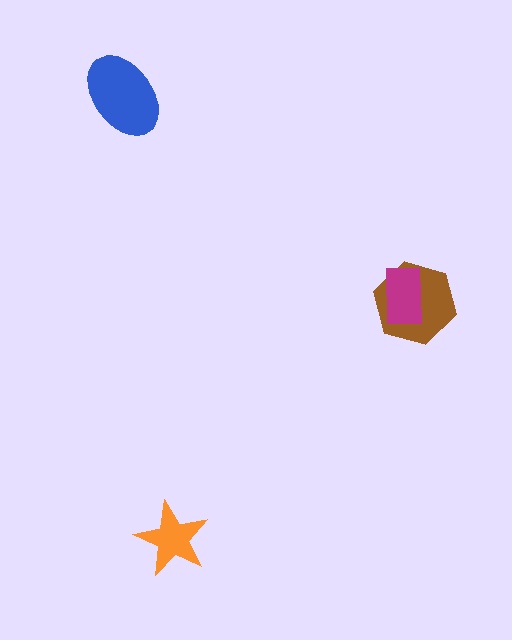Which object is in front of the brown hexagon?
The magenta rectangle is in front of the brown hexagon.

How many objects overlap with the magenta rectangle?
1 object overlaps with the magenta rectangle.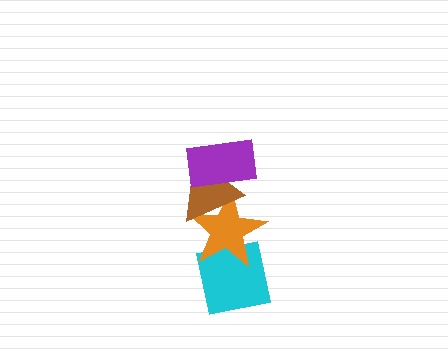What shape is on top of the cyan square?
The orange star is on top of the cyan square.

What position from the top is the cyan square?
The cyan square is 4th from the top.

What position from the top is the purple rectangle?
The purple rectangle is 1st from the top.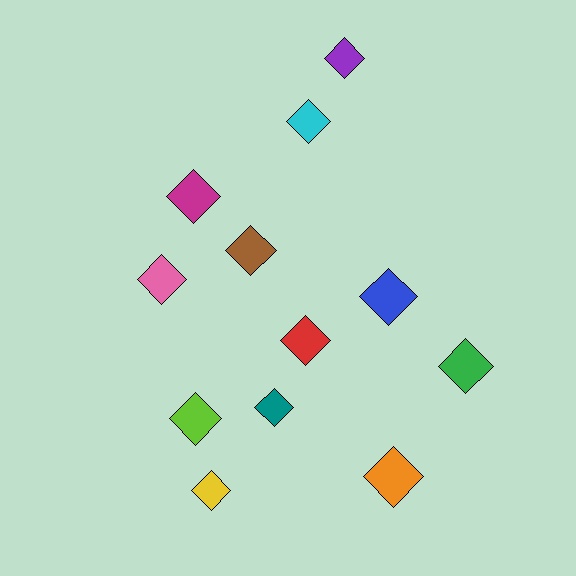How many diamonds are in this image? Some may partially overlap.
There are 12 diamonds.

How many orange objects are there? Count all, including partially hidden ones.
There is 1 orange object.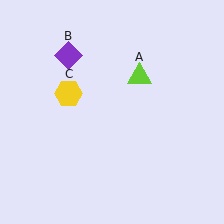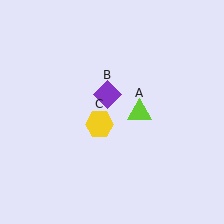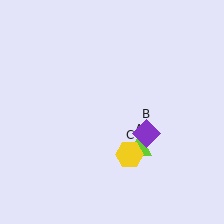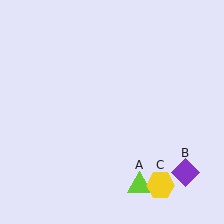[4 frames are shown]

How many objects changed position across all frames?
3 objects changed position: lime triangle (object A), purple diamond (object B), yellow hexagon (object C).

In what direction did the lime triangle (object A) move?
The lime triangle (object A) moved down.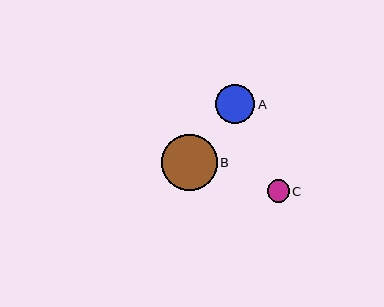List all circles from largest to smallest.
From largest to smallest: B, A, C.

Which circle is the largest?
Circle B is the largest with a size of approximately 56 pixels.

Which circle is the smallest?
Circle C is the smallest with a size of approximately 22 pixels.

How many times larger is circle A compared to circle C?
Circle A is approximately 1.7 times the size of circle C.